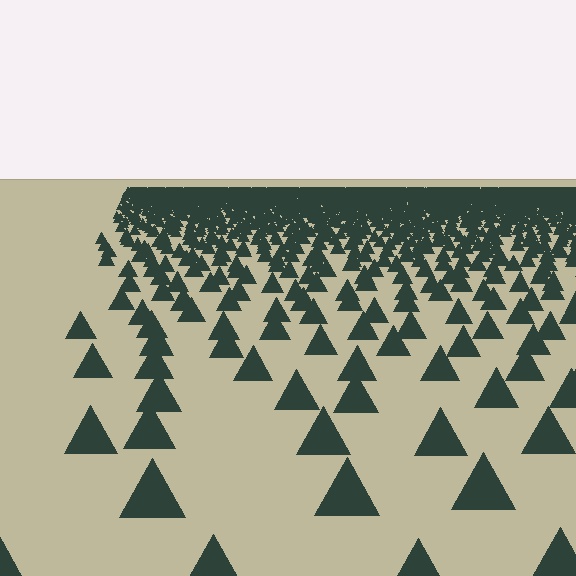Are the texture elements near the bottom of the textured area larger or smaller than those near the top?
Larger. Near the bottom, elements are closer to the viewer and appear at a bigger on-screen size.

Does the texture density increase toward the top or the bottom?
Density increases toward the top.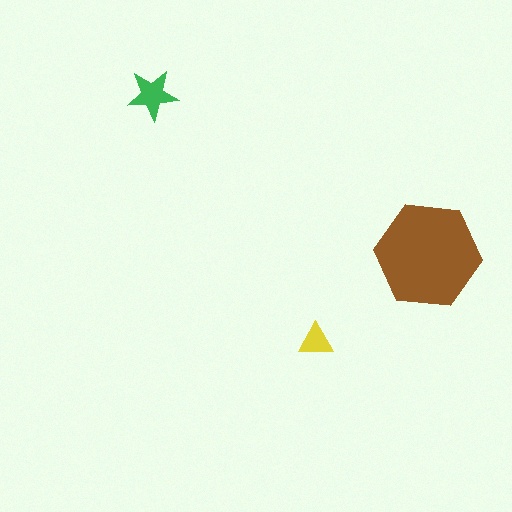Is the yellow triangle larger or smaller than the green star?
Smaller.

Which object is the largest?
The brown hexagon.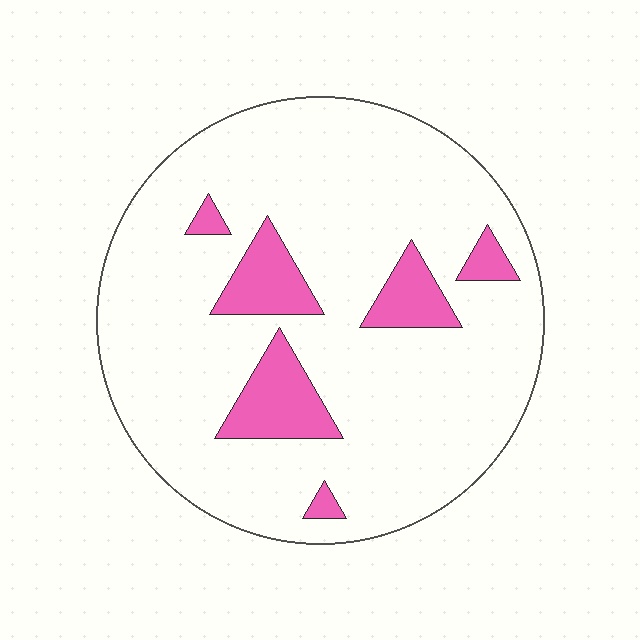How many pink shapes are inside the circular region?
6.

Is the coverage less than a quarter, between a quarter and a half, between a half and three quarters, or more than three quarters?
Less than a quarter.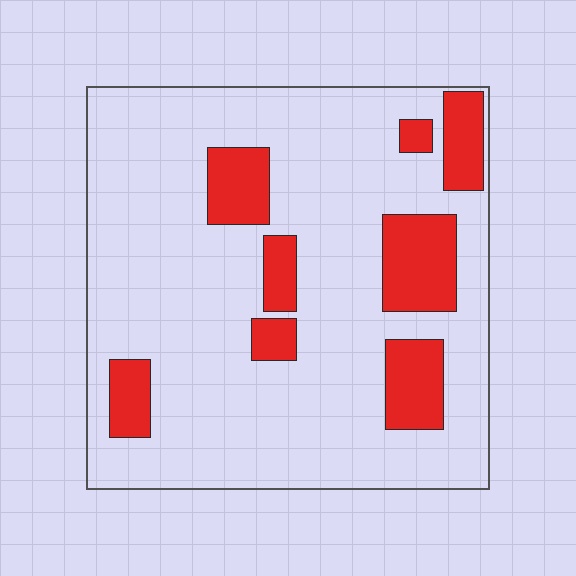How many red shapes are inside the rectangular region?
8.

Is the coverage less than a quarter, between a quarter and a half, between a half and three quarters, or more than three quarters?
Less than a quarter.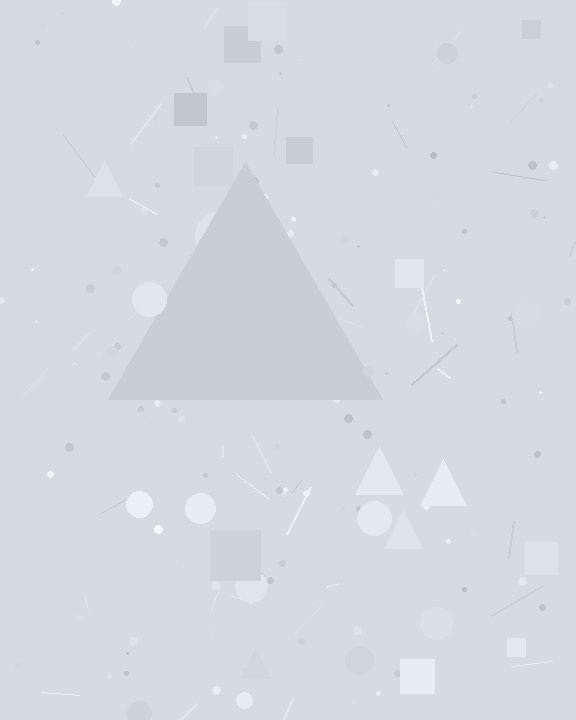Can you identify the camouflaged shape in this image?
The camouflaged shape is a triangle.